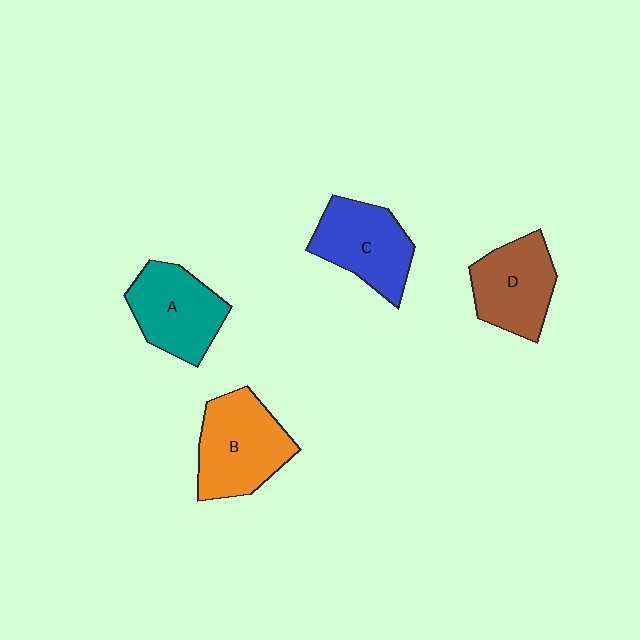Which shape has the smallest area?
Shape D (brown).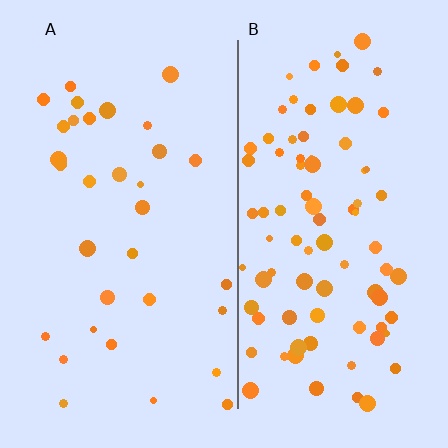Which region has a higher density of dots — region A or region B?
B (the right).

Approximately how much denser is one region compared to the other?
Approximately 2.6× — region B over region A.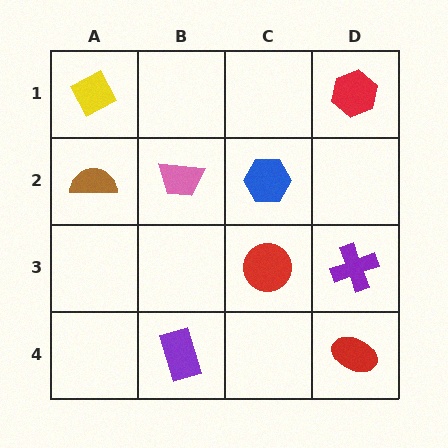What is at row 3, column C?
A red circle.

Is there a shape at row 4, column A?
No, that cell is empty.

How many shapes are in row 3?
2 shapes.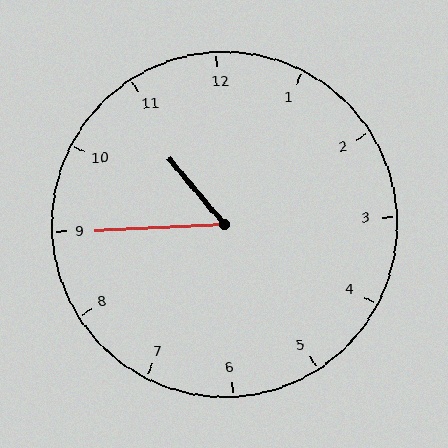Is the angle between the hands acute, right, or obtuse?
It is acute.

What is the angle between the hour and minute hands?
Approximately 52 degrees.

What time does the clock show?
10:45.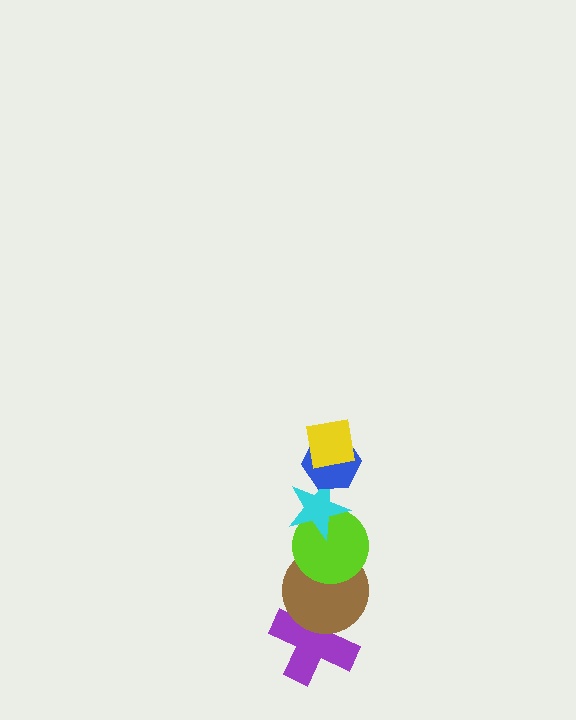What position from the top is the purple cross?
The purple cross is 6th from the top.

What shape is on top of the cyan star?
The blue hexagon is on top of the cyan star.